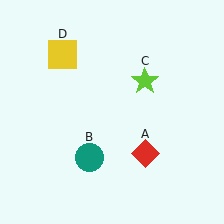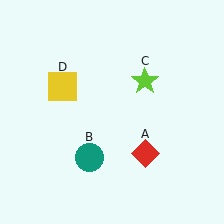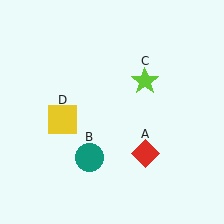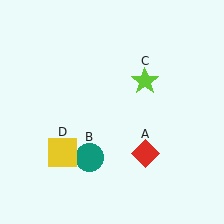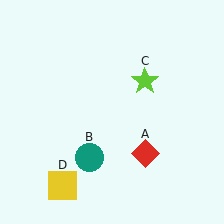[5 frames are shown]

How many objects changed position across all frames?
1 object changed position: yellow square (object D).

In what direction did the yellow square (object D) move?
The yellow square (object D) moved down.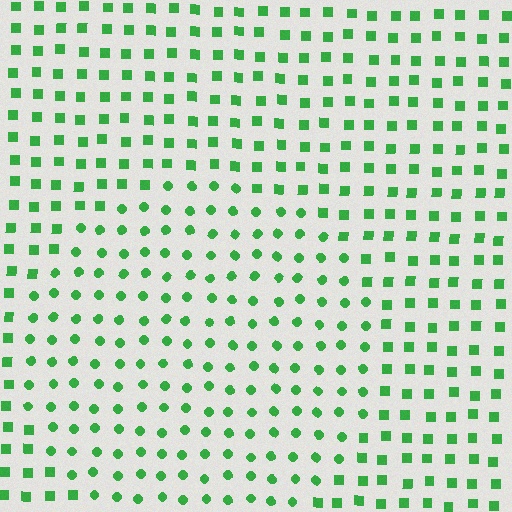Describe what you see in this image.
The image is filled with small green elements arranged in a uniform grid. A circle-shaped region contains circles, while the surrounding area contains squares. The boundary is defined purely by the change in element shape.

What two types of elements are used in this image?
The image uses circles inside the circle region and squares outside it.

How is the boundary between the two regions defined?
The boundary is defined by a change in element shape: circles inside vs. squares outside. All elements share the same color and spacing.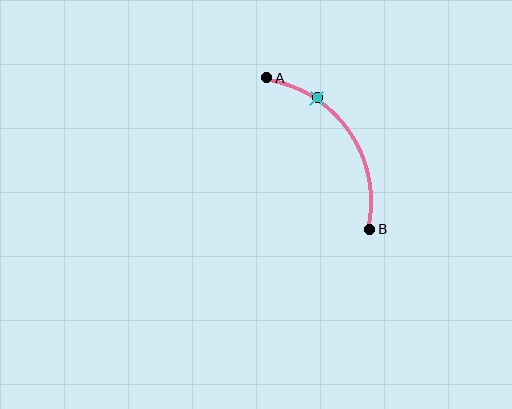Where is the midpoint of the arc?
The arc midpoint is the point on the curve farthest from the straight line joining A and B. It sits above and to the right of that line.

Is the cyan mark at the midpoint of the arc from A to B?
No. The cyan mark lies on the arc but is closer to endpoint A. The arc midpoint would be at the point on the curve equidistant along the arc from both A and B.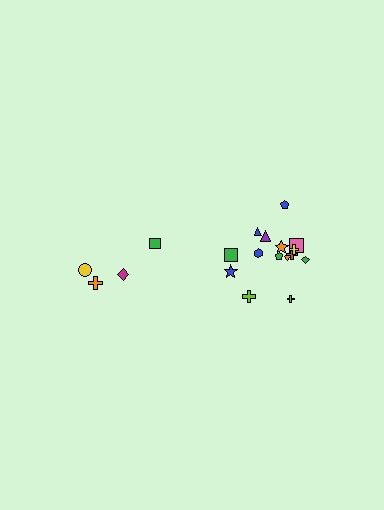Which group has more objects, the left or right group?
The right group.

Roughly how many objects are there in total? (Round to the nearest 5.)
Roughly 20 objects in total.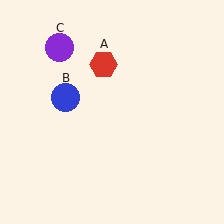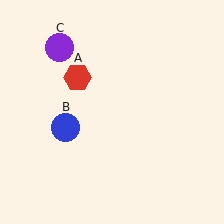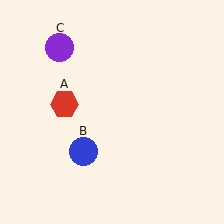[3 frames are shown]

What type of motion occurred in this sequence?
The red hexagon (object A), blue circle (object B) rotated counterclockwise around the center of the scene.